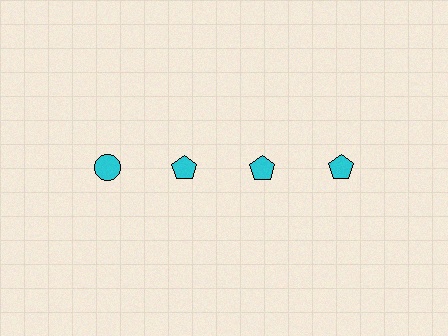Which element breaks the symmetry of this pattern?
The cyan circle in the top row, leftmost column breaks the symmetry. All other shapes are cyan pentagons.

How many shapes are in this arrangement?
There are 4 shapes arranged in a grid pattern.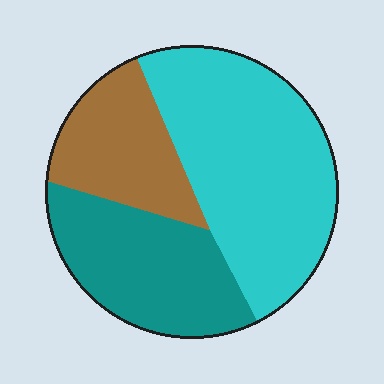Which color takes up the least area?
Brown, at roughly 20%.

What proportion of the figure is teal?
Teal takes up between a quarter and a half of the figure.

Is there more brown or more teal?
Teal.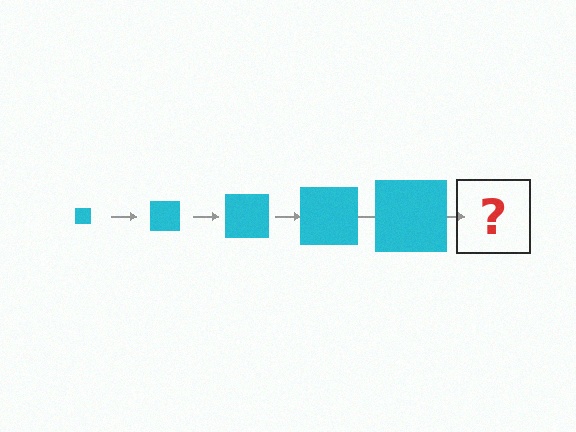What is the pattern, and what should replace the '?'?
The pattern is that the square gets progressively larger each step. The '?' should be a cyan square, larger than the previous one.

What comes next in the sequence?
The next element should be a cyan square, larger than the previous one.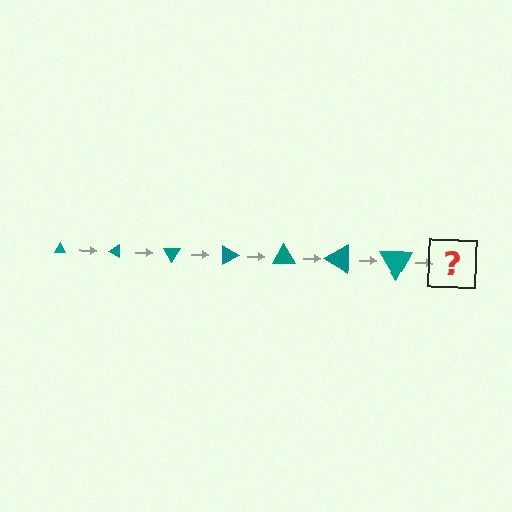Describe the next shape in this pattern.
It should be a triangle, larger than the previous one and rotated 210 degrees from the start.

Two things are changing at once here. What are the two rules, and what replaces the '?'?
The two rules are that the triangle grows larger each step and it rotates 30 degrees each step. The '?' should be a triangle, larger than the previous one and rotated 210 degrees from the start.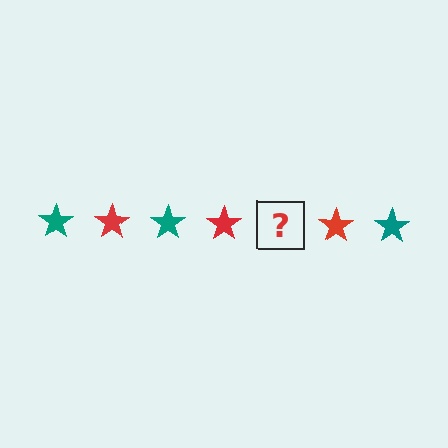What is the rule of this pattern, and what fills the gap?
The rule is that the pattern cycles through teal, red stars. The gap should be filled with a teal star.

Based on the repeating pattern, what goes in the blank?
The blank should be a teal star.